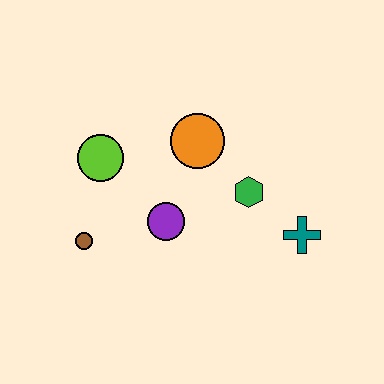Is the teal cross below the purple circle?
Yes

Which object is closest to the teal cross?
The green hexagon is closest to the teal cross.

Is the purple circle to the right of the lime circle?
Yes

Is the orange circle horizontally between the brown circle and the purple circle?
No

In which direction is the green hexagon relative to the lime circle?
The green hexagon is to the right of the lime circle.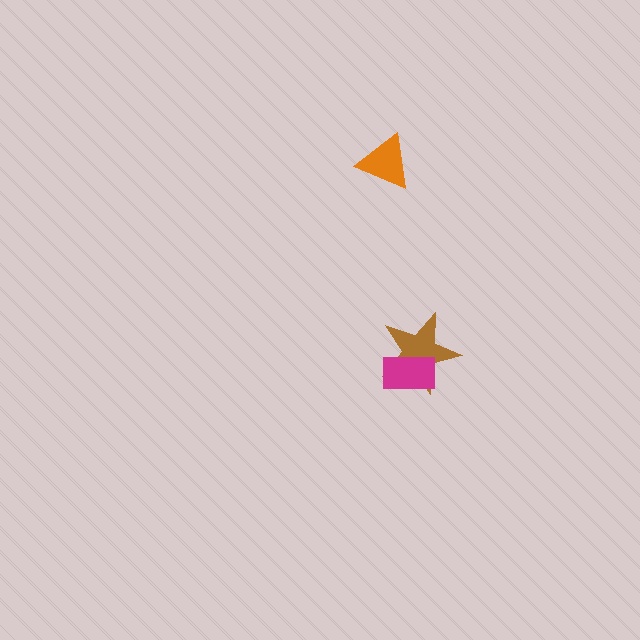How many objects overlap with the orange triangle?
0 objects overlap with the orange triangle.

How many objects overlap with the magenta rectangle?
1 object overlaps with the magenta rectangle.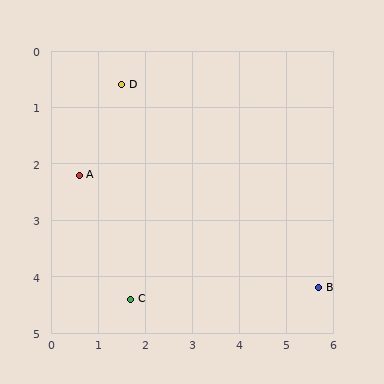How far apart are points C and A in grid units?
Points C and A are about 2.5 grid units apart.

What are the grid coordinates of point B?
Point B is at approximately (5.7, 4.2).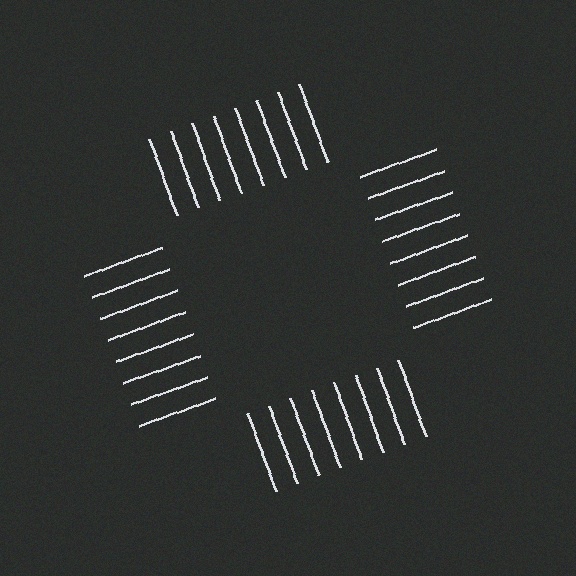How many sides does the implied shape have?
4 sides — the line-ends trace a square.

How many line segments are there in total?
32 — 8 along each of the 4 edges.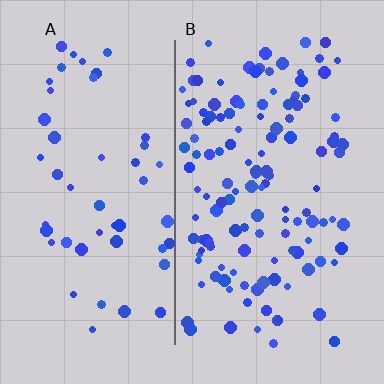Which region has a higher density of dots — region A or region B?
B (the right).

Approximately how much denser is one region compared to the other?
Approximately 2.6× — region B over region A.